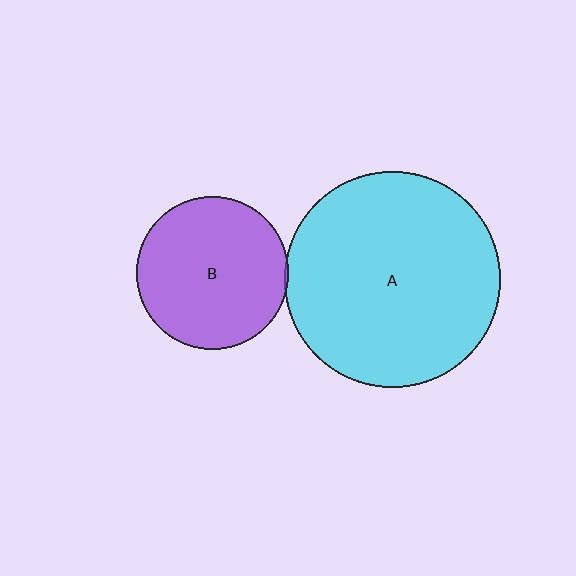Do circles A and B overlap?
Yes.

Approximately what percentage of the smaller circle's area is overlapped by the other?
Approximately 5%.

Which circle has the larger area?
Circle A (cyan).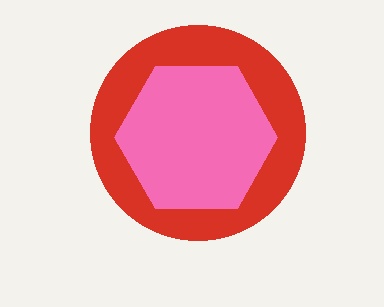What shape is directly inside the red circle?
The pink hexagon.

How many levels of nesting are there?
2.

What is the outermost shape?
The red circle.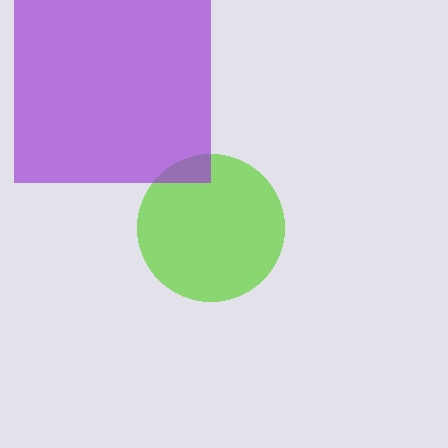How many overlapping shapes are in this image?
There are 2 overlapping shapes in the image.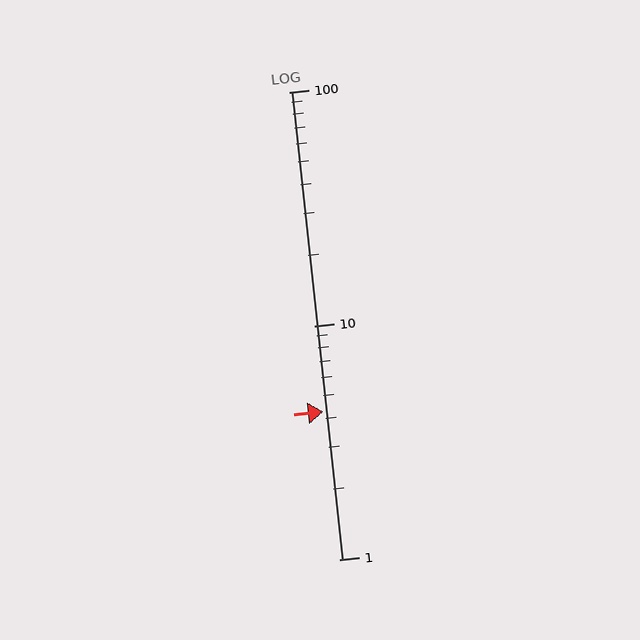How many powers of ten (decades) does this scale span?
The scale spans 2 decades, from 1 to 100.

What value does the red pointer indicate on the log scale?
The pointer indicates approximately 4.3.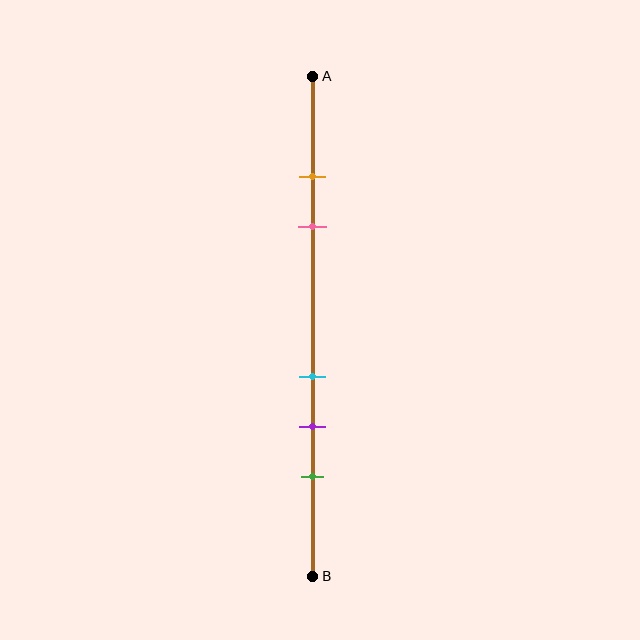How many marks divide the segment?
There are 5 marks dividing the segment.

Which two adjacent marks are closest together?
The orange and pink marks are the closest adjacent pair.